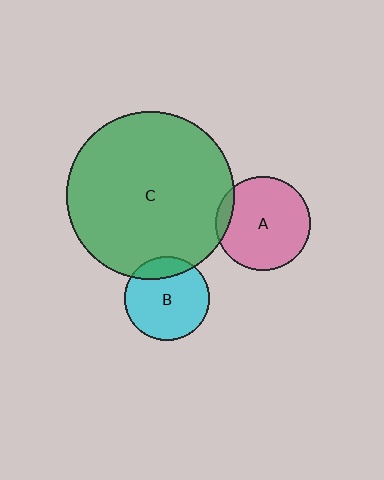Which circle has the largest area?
Circle C (green).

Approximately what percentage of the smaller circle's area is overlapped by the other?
Approximately 10%.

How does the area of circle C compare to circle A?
Approximately 3.1 times.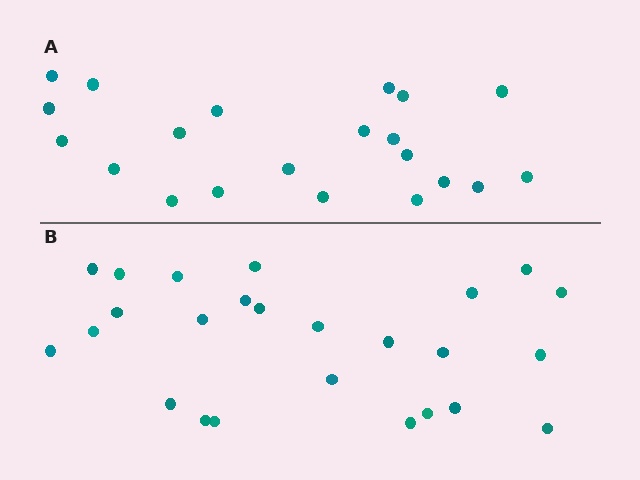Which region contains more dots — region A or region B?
Region B (the bottom region) has more dots.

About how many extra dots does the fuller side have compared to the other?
Region B has about 4 more dots than region A.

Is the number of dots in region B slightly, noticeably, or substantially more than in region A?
Region B has only slightly more — the two regions are fairly close. The ratio is roughly 1.2 to 1.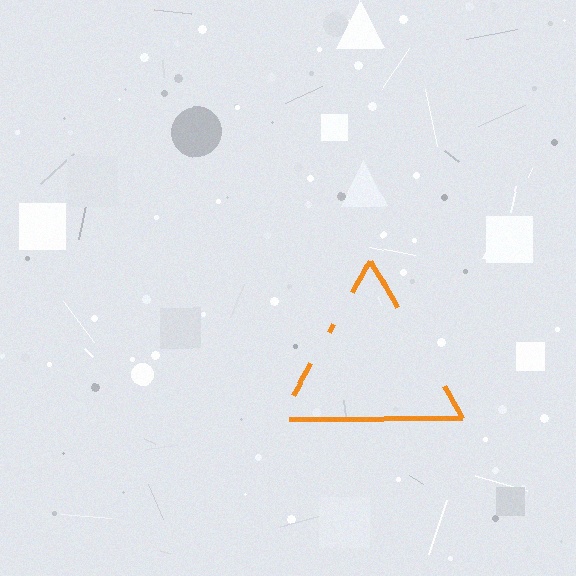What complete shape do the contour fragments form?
The contour fragments form a triangle.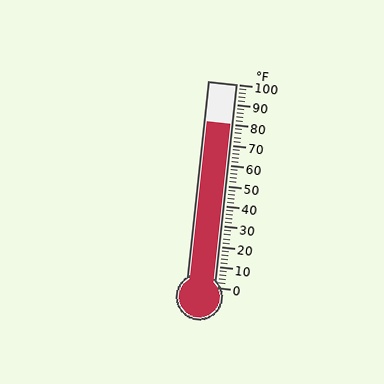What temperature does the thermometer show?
The thermometer shows approximately 80°F.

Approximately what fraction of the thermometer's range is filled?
The thermometer is filled to approximately 80% of its range.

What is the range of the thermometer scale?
The thermometer scale ranges from 0°F to 100°F.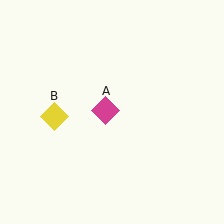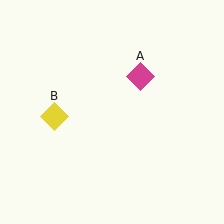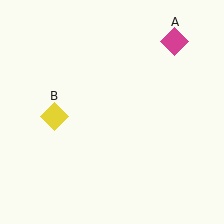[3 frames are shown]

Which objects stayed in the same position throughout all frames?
Yellow diamond (object B) remained stationary.